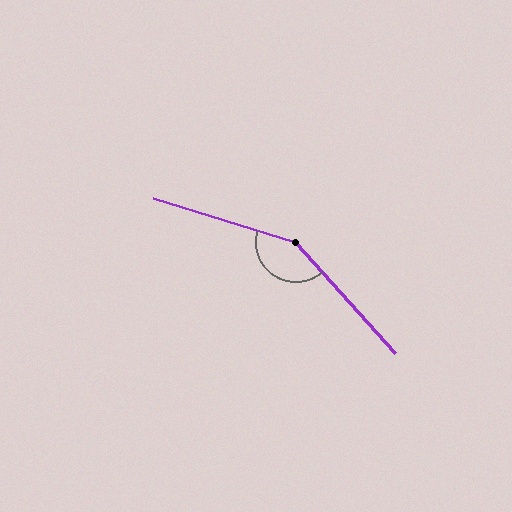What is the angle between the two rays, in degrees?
Approximately 149 degrees.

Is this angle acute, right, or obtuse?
It is obtuse.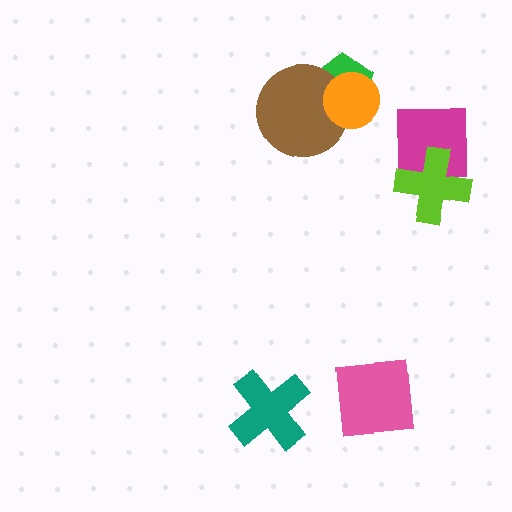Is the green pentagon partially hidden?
Yes, it is partially covered by another shape.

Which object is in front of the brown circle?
The orange circle is in front of the brown circle.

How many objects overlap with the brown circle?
2 objects overlap with the brown circle.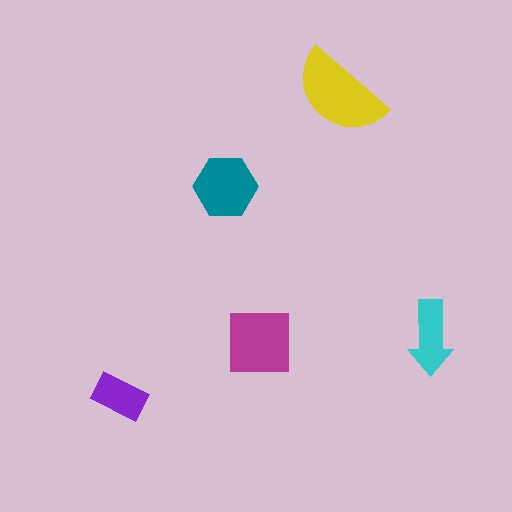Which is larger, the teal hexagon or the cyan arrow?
The teal hexagon.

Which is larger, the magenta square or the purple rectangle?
The magenta square.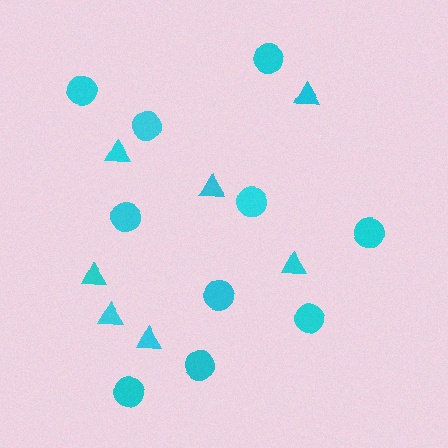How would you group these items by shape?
There are 2 groups: one group of circles (10) and one group of triangles (7).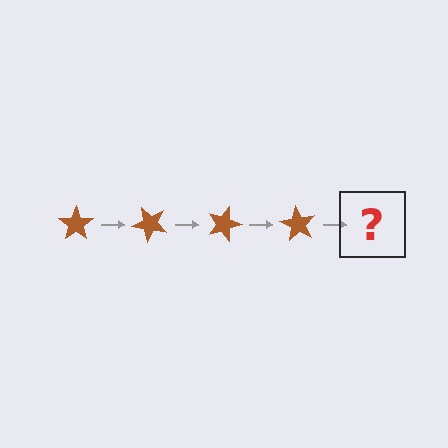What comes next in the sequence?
The next element should be a brown star rotated 180 degrees.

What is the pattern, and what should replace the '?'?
The pattern is that the star rotates 45 degrees each step. The '?' should be a brown star rotated 180 degrees.